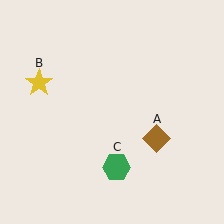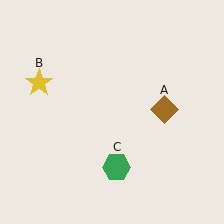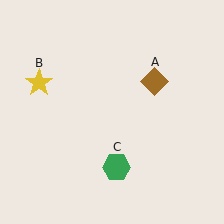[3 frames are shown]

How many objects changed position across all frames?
1 object changed position: brown diamond (object A).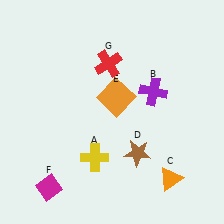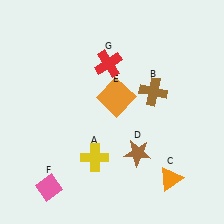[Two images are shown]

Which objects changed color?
B changed from purple to brown. F changed from magenta to pink.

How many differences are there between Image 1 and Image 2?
There are 2 differences between the two images.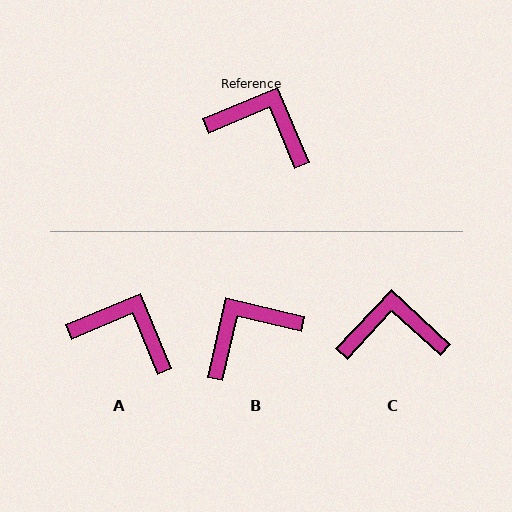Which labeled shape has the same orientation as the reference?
A.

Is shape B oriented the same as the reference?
No, it is off by about 54 degrees.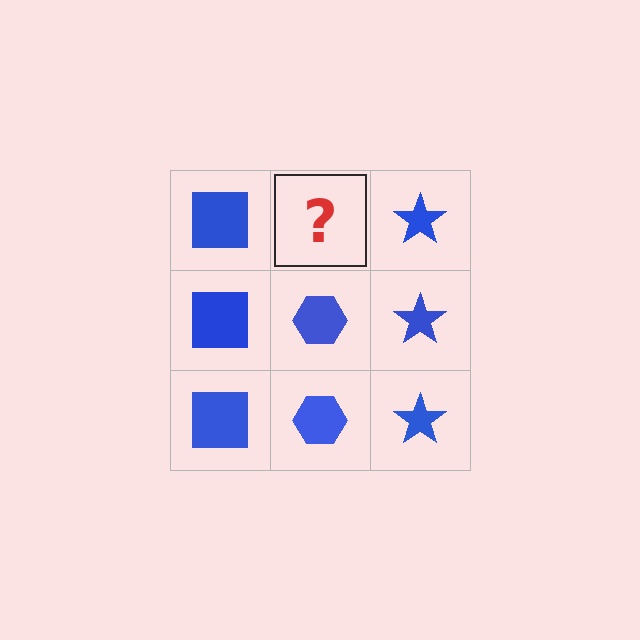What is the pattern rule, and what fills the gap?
The rule is that each column has a consistent shape. The gap should be filled with a blue hexagon.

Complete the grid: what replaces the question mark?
The question mark should be replaced with a blue hexagon.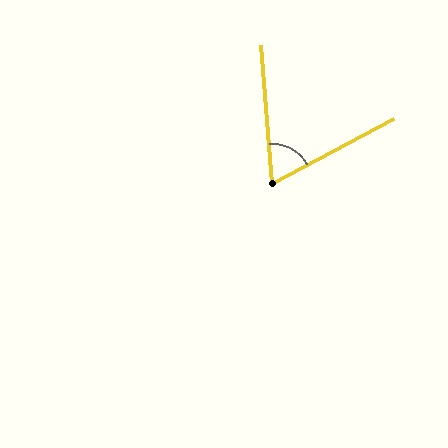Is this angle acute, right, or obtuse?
It is acute.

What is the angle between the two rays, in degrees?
Approximately 66 degrees.